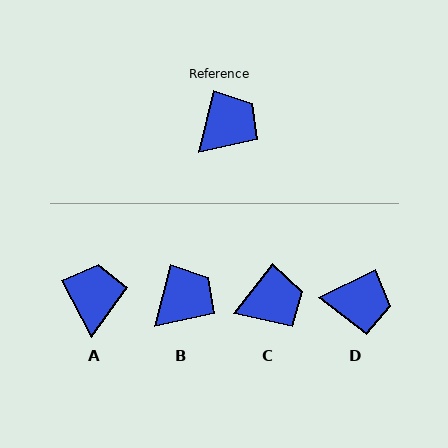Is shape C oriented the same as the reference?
No, it is off by about 24 degrees.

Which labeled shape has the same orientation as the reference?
B.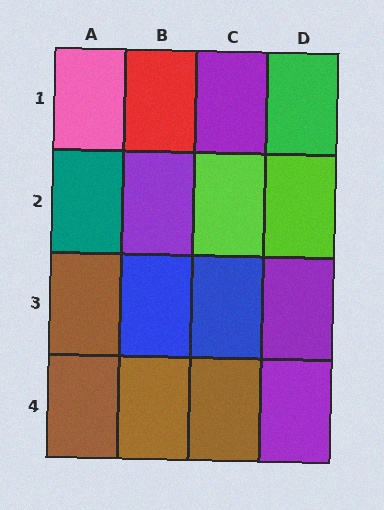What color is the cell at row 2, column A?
Teal.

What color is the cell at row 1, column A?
Pink.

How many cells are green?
1 cell is green.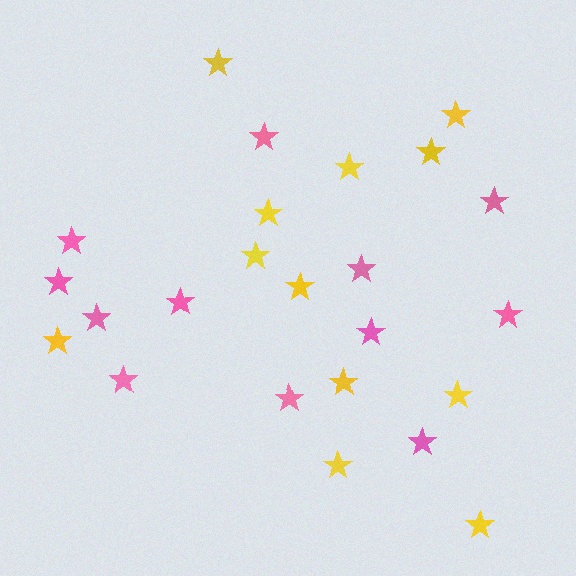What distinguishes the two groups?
There are 2 groups: one group of pink stars (12) and one group of yellow stars (12).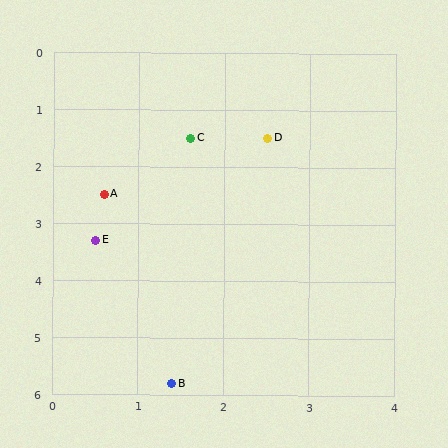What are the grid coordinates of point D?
Point D is at approximately (2.5, 1.5).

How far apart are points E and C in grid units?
Points E and C are about 2.1 grid units apart.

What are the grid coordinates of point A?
Point A is at approximately (0.6, 2.5).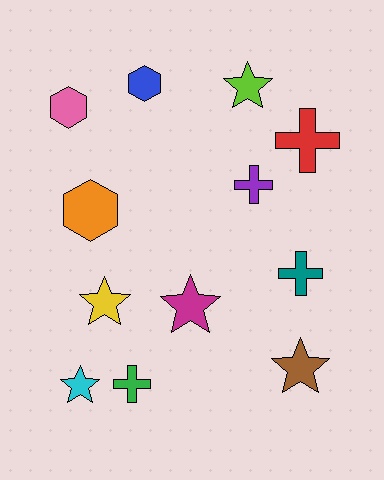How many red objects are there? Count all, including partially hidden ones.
There is 1 red object.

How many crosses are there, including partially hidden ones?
There are 4 crosses.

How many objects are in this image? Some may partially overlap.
There are 12 objects.